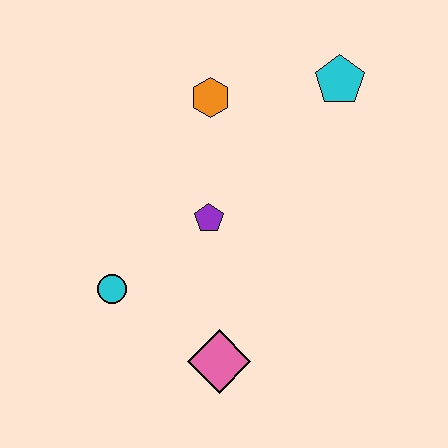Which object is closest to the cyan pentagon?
The orange hexagon is closest to the cyan pentagon.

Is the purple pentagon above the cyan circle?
Yes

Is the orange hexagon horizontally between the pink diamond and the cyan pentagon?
No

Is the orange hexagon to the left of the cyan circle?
No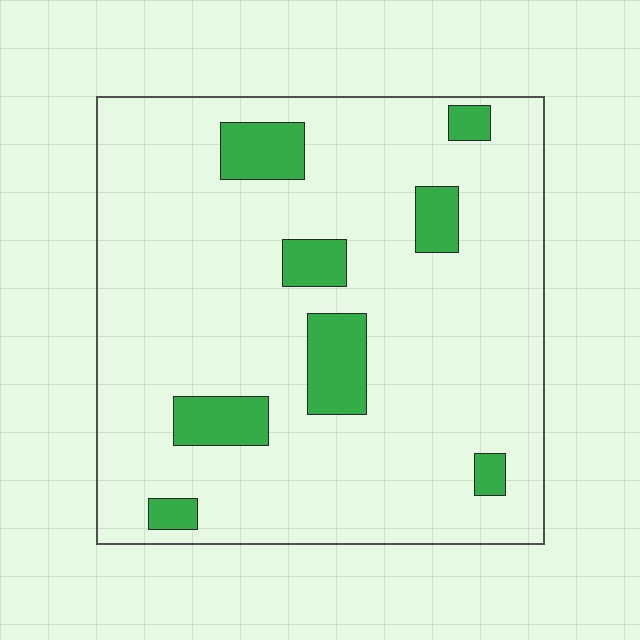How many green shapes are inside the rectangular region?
8.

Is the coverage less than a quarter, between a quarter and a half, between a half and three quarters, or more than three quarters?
Less than a quarter.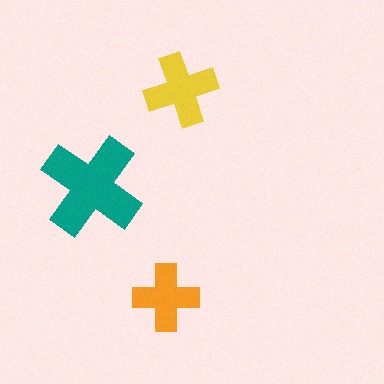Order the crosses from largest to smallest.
the teal one, the yellow one, the orange one.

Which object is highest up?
The yellow cross is topmost.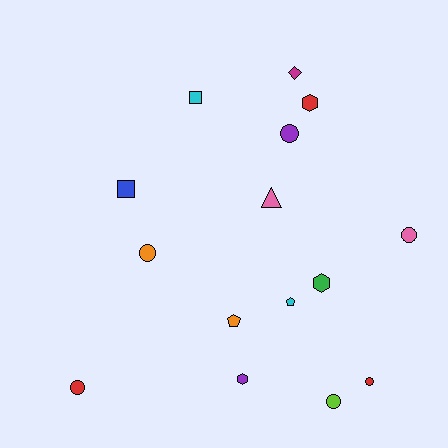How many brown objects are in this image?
There are no brown objects.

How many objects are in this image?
There are 15 objects.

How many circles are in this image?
There are 6 circles.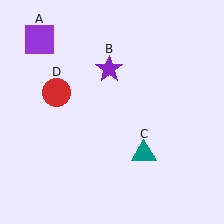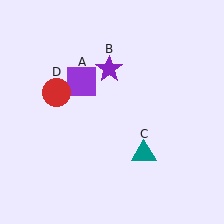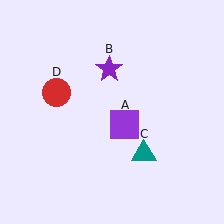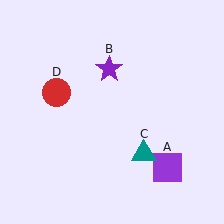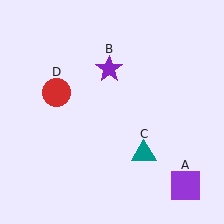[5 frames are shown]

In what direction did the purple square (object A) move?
The purple square (object A) moved down and to the right.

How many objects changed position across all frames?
1 object changed position: purple square (object A).